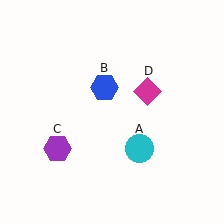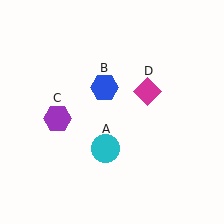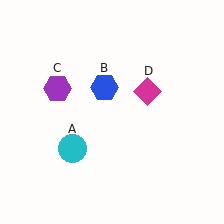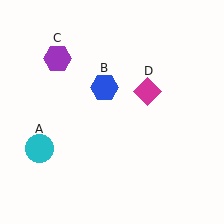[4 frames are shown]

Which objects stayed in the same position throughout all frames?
Blue hexagon (object B) and magenta diamond (object D) remained stationary.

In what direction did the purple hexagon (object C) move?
The purple hexagon (object C) moved up.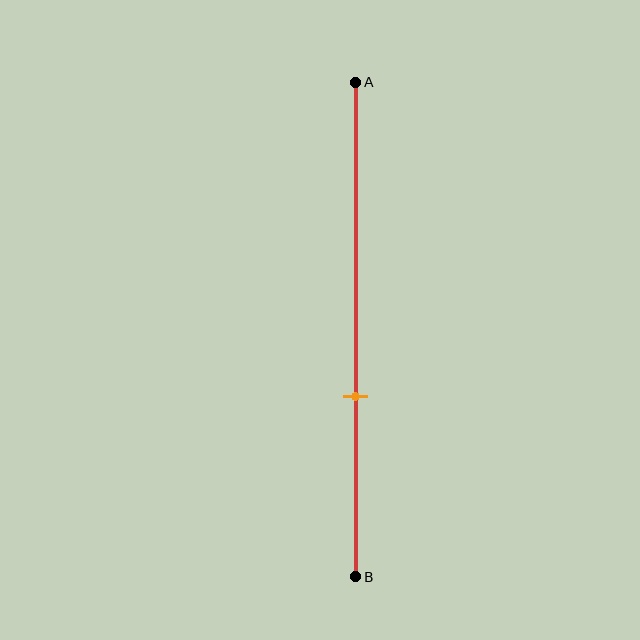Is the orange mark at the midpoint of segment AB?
No, the mark is at about 65% from A, not at the 50% midpoint.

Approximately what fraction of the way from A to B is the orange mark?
The orange mark is approximately 65% of the way from A to B.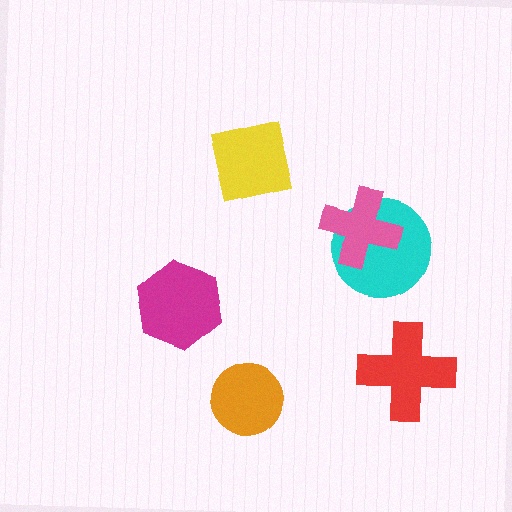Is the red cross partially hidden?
No, no other shape covers it.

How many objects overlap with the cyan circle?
1 object overlaps with the cyan circle.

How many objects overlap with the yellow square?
0 objects overlap with the yellow square.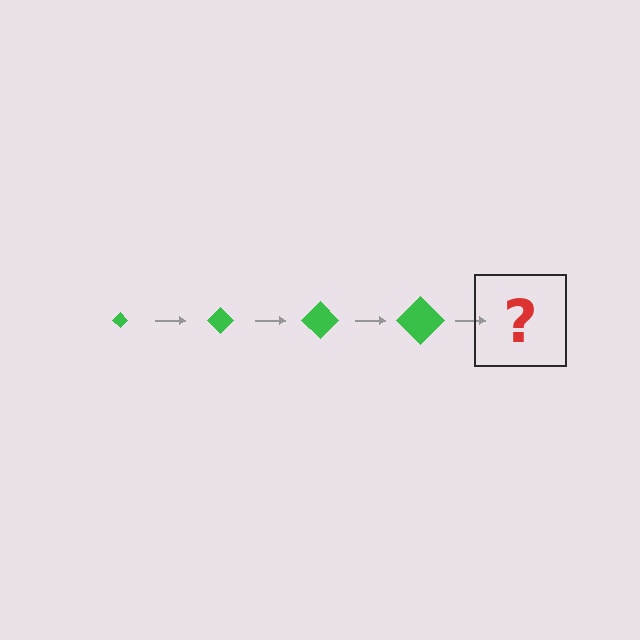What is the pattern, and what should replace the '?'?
The pattern is that the diamond gets progressively larger each step. The '?' should be a green diamond, larger than the previous one.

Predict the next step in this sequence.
The next step is a green diamond, larger than the previous one.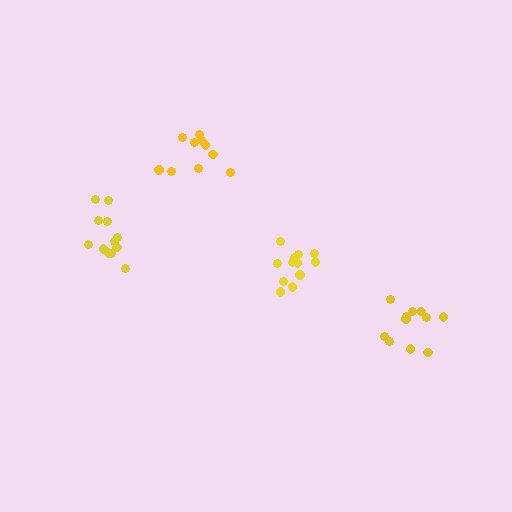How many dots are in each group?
Group 1: 12 dots, Group 2: 12 dots, Group 3: 10 dots, Group 4: 11 dots (45 total).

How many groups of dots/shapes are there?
There are 4 groups.